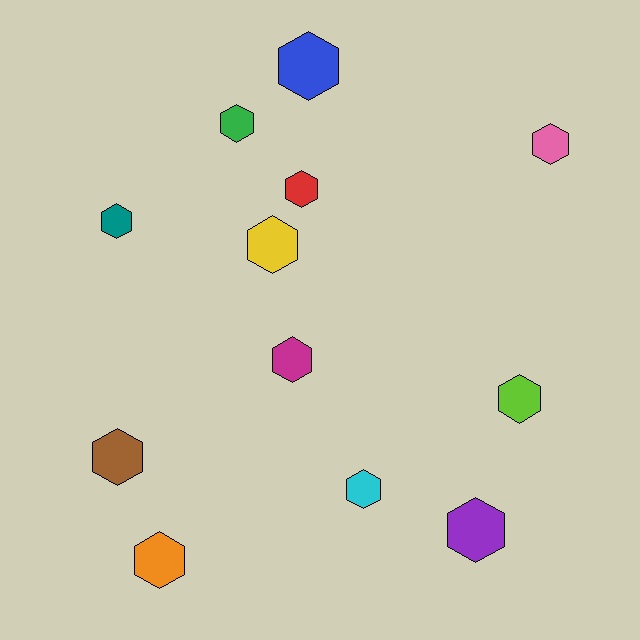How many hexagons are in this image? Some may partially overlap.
There are 12 hexagons.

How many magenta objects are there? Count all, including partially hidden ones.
There is 1 magenta object.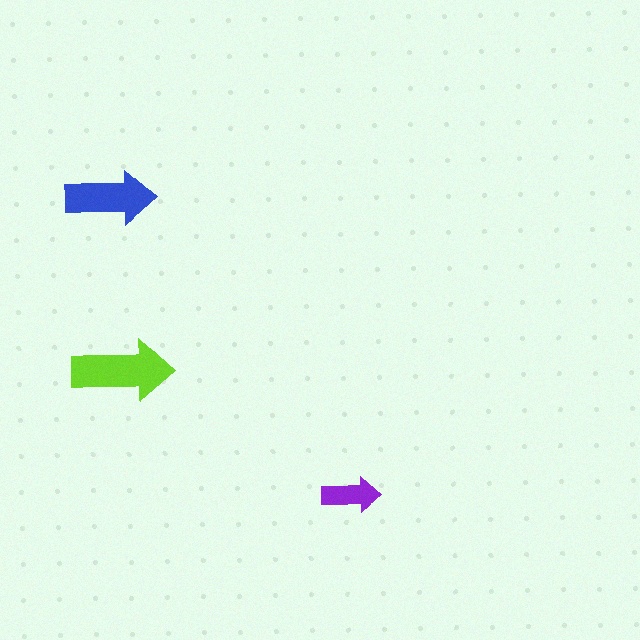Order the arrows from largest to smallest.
the lime one, the blue one, the purple one.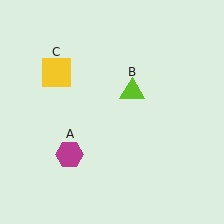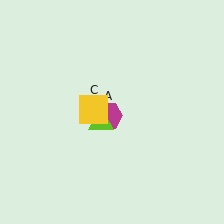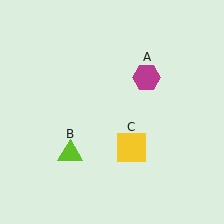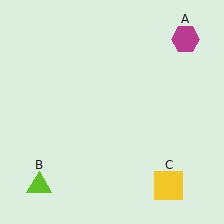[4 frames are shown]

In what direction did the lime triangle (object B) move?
The lime triangle (object B) moved down and to the left.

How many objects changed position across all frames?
3 objects changed position: magenta hexagon (object A), lime triangle (object B), yellow square (object C).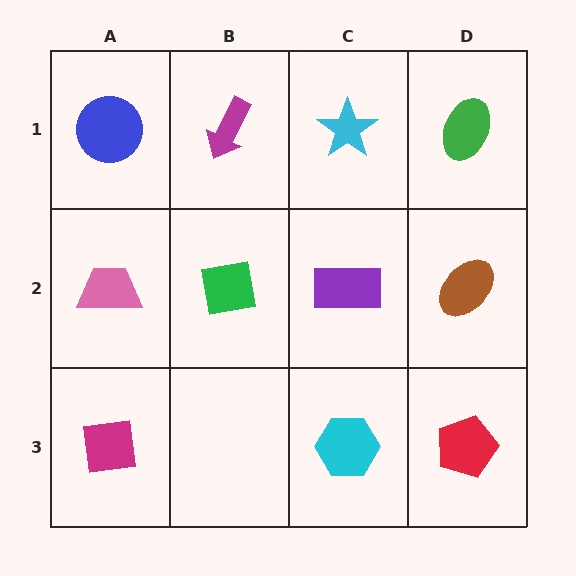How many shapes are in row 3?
3 shapes.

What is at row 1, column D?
A green ellipse.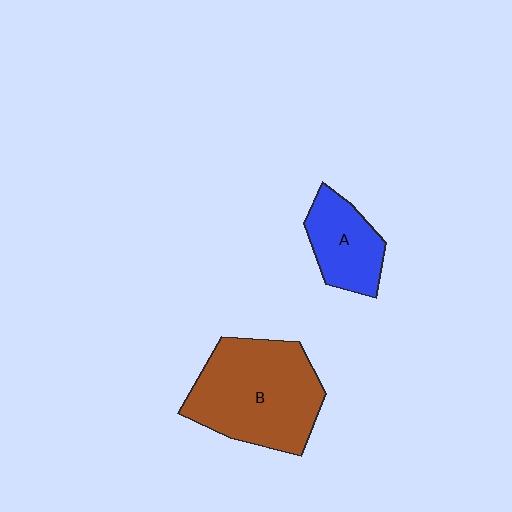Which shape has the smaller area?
Shape A (blue).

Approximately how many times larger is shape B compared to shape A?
Approximately 2.1 times.